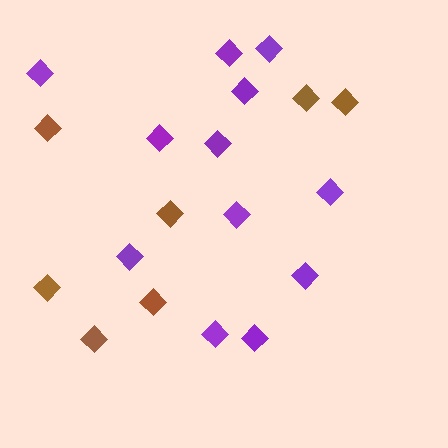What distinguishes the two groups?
There are 2 groups: one group of purple diamonds (12) and one group of brown diamonds (7).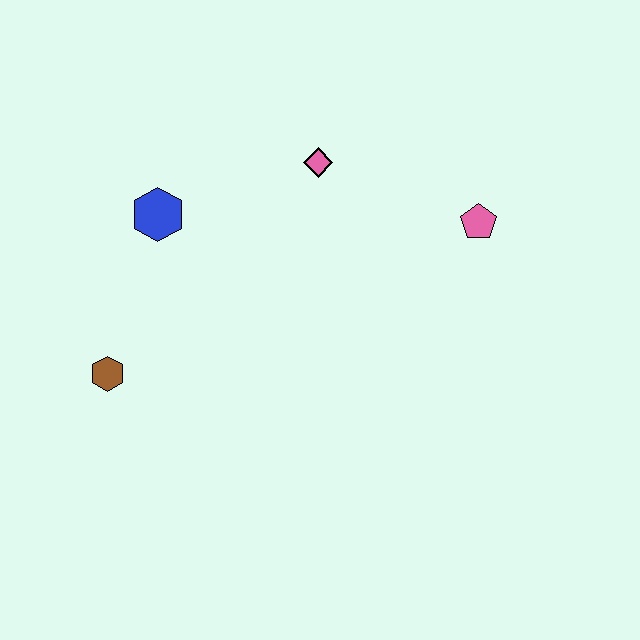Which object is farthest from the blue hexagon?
The pink pentagon is farthest from the blue hexagon.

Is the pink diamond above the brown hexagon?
Yes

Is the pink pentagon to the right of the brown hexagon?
Yes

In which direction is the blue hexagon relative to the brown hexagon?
The blue hexagon is above the brown hexagon.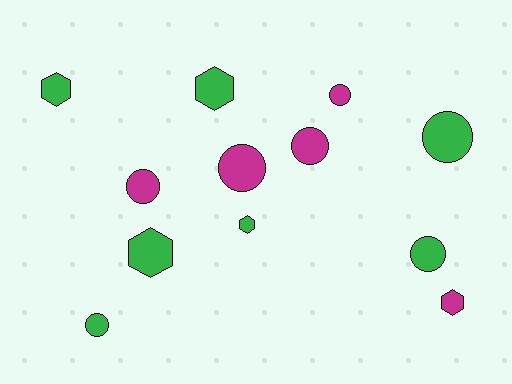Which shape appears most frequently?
Circle, with 7 objects.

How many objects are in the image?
There are 12 objects.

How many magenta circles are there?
There are 4 magenta circles.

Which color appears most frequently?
Green, with 7 objects.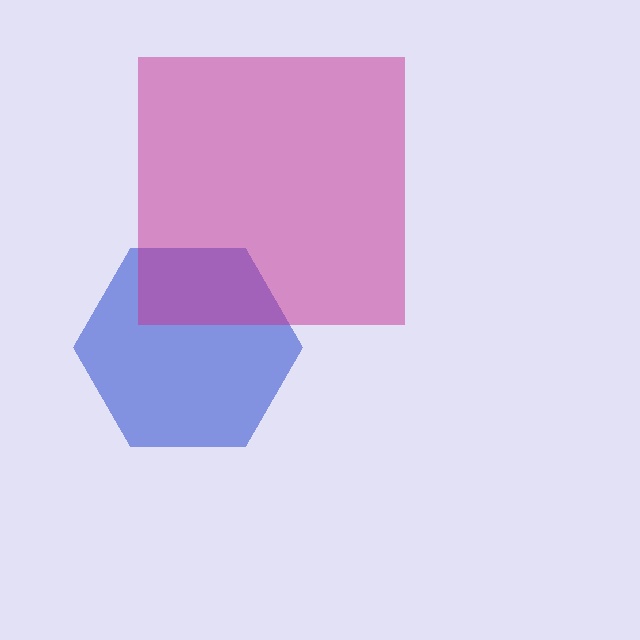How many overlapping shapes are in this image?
There are 2 overlapping shapes in the image.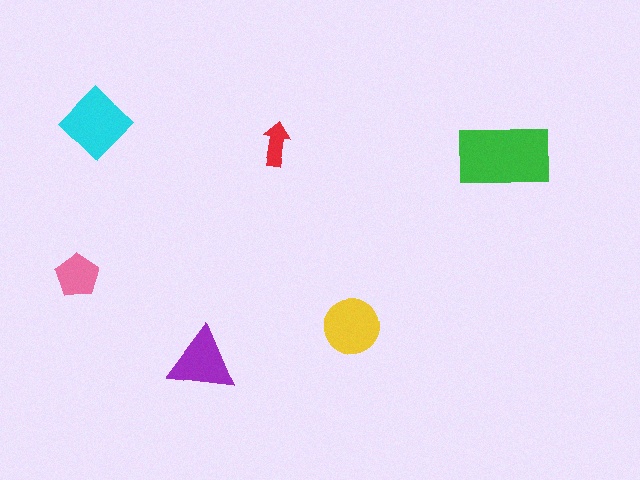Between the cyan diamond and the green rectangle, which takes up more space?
The green rectangle.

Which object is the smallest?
The red arrow.